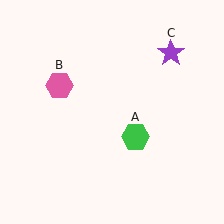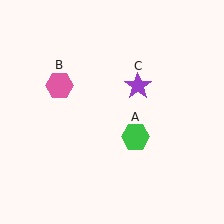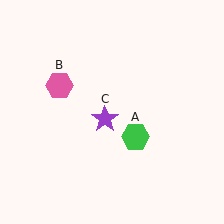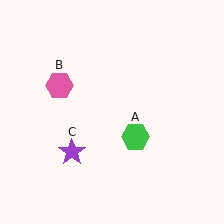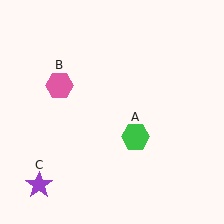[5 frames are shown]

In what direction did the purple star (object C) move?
The purple star (object C) moved down and to the left.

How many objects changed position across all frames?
1 object changed position: purple star (object C).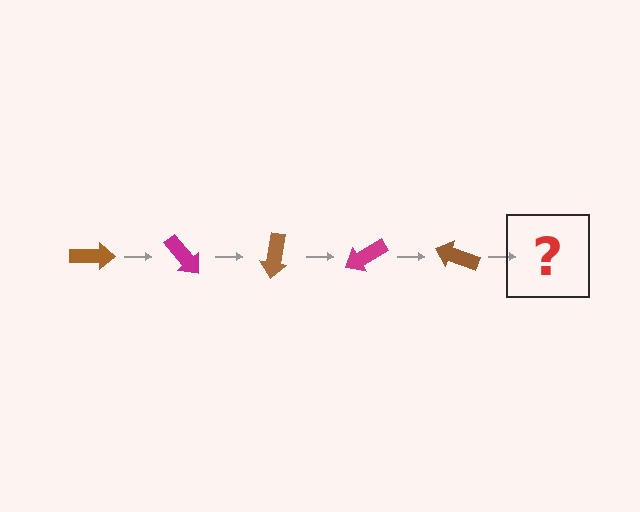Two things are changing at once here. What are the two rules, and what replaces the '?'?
The two rules are that it rotates 50 degrees each step and the color cycles through brown and magenta. The '?' should be a magenta arrow, rotated 250 degrees from the start.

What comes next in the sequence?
The next element should be a magenta arrow, rotated 250 degrees from the start.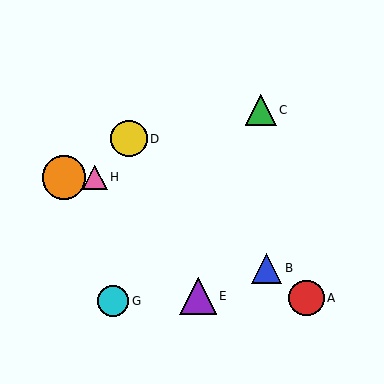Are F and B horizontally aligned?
No, F is at y≈177 and B is at y≈268.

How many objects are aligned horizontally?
2 objects (F, H) are aligned horizontally.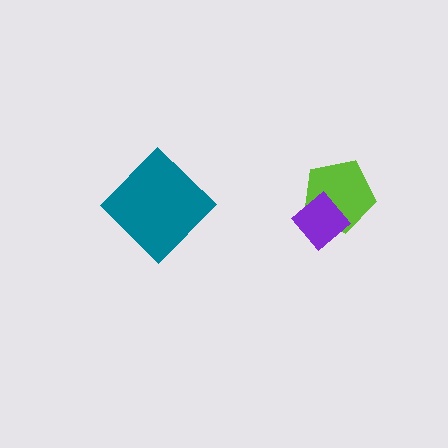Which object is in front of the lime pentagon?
The purple diamond is in front of the lime pentagon.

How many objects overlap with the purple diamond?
1 object overlaps with the purple diamond.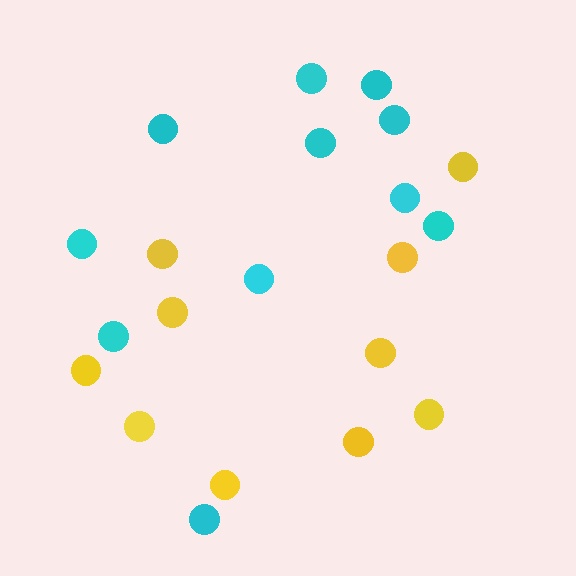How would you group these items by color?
There are 2 groups: one group of yellow circles (10) and one group of cyan circles (11).